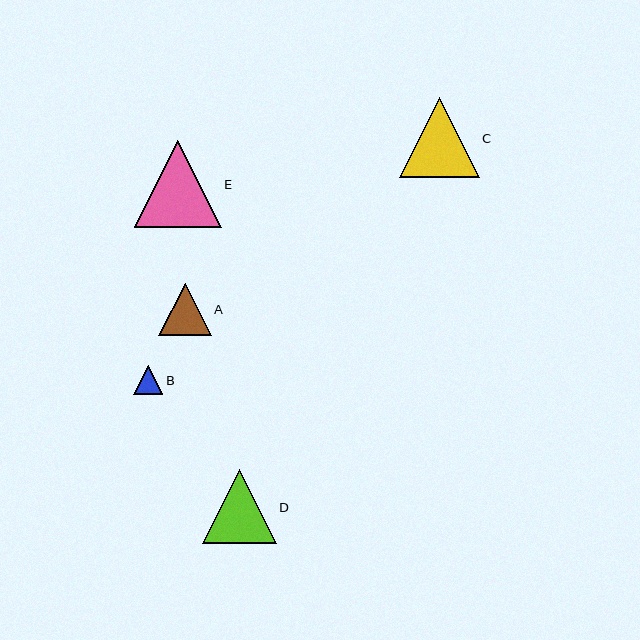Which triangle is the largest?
Triangle E is the largest with a size of approximately 87 pixels.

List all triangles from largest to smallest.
From largest to smallest: E, C, D, A, B.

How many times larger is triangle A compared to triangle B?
Triangle A is approximately 1.8 times the size of triangle B.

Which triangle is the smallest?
Triangle B is the smallest with a size of approximately 29 pixels.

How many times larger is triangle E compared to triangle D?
Triangle E is approximately 1.2 times the size of triangle D.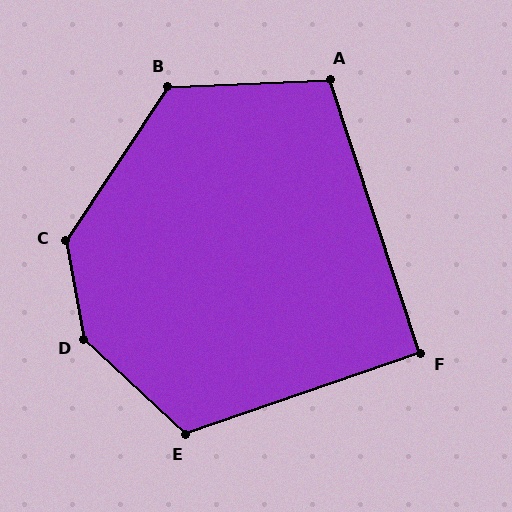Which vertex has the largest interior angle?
D, at approximately 143 degrees.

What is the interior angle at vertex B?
Approximately 126 degrees (obtuse).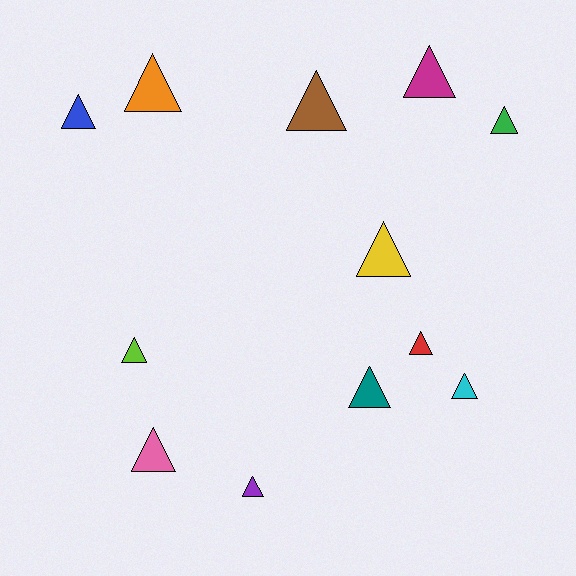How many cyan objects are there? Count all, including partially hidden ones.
There is 1 cyan object.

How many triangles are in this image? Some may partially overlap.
There are 12 triangles.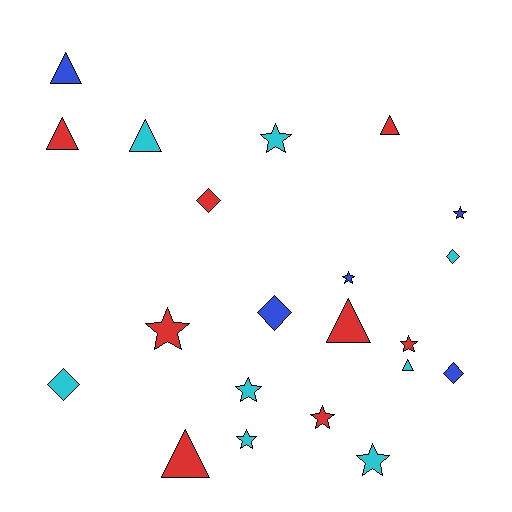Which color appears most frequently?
Red, with 8 objects.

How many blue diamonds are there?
There are 2 blue diamonds.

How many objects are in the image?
There are 21 objects.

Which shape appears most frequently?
Star, with 9 objects.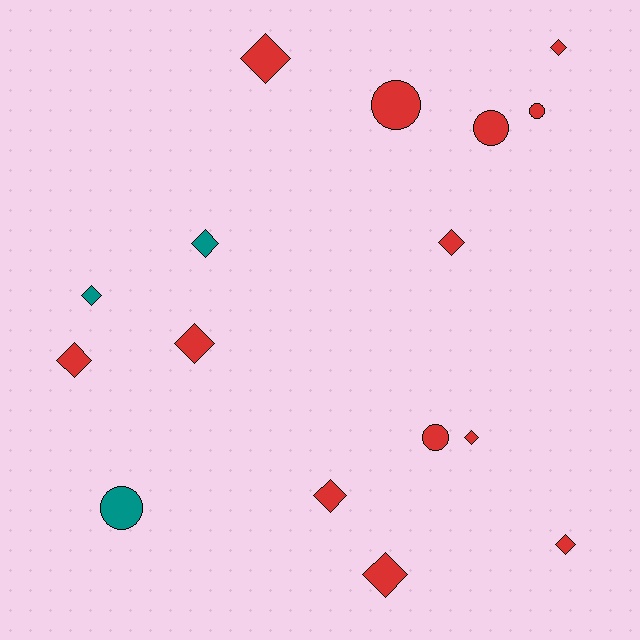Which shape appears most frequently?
Diamond, with 11 objects.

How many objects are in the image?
There are 16 objects.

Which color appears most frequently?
Red, with 13 objects.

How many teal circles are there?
There is 1 teal circle.